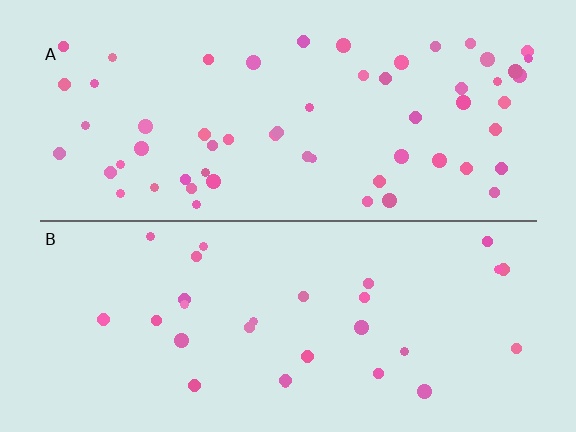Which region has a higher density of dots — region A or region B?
A (the top).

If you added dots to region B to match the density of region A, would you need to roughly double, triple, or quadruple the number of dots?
Approximately double.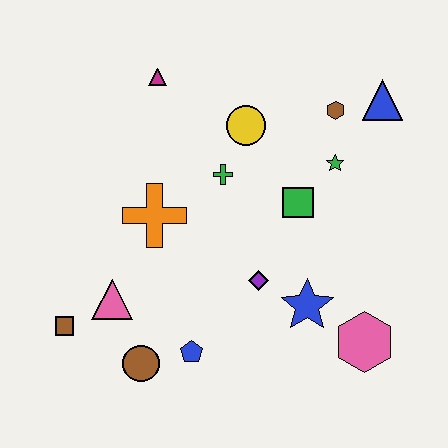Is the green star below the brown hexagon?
Yes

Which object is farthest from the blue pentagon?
The blue triangle is farthest from the blue pentagon.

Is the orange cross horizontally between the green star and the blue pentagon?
No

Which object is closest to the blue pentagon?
The brown circle is closest to the blue pentagon.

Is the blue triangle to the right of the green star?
Yes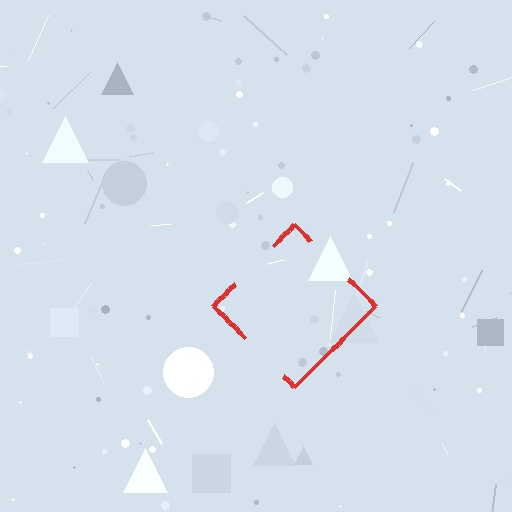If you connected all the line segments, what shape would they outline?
They would outline a diamond.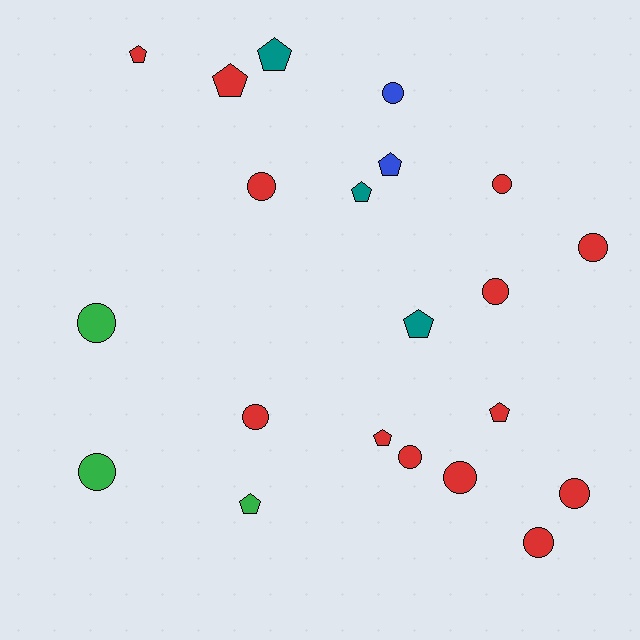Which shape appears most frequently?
Circle, with 12 objects.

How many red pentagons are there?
There are 4 red pentagons.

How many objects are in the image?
There are 21 objects.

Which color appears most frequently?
Red, with 13 objects.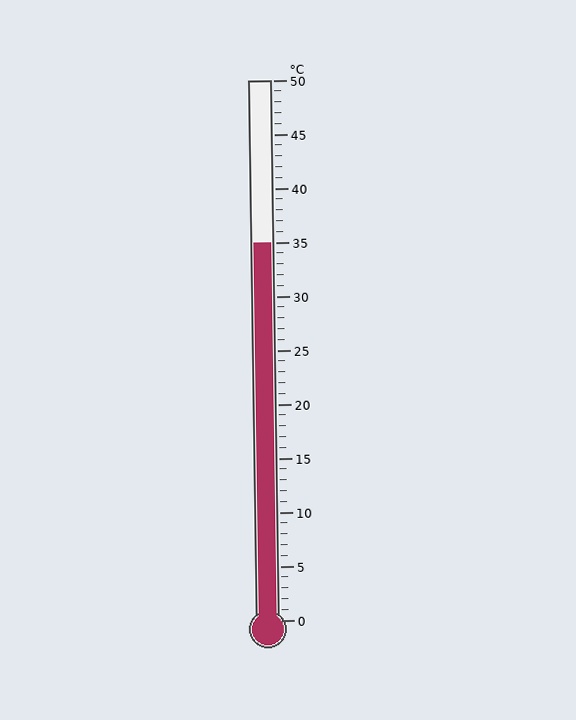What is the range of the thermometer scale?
The thermometer scale ranges from 0°C to 50°C.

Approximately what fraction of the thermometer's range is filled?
The thermometer is filled to approximately 70% of its range.